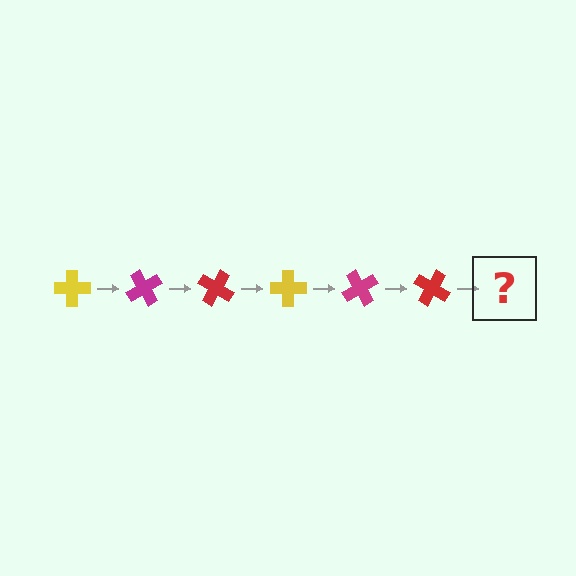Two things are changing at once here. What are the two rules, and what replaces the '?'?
The two rules are that it rotates 60 degrees each step and the color cycles through yellow, magenta, and red. The '?' should be a yellow cross, rotated 360 degrees from the start.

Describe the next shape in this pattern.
It should be a yellow cross, rotated 360 degrees from the start.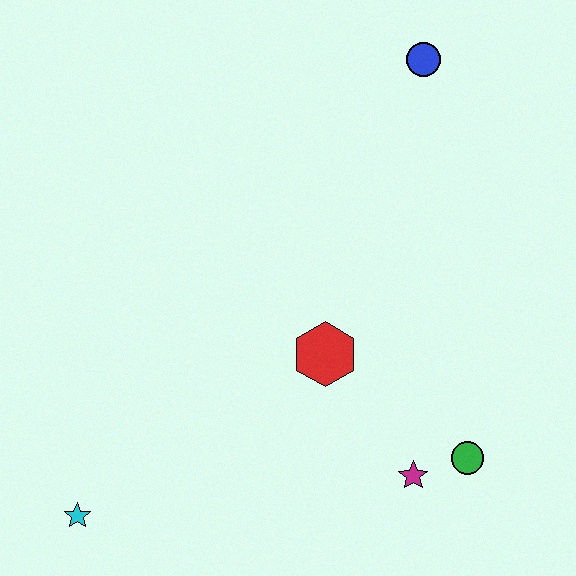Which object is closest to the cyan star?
The red hexagon is closest to the cyan star.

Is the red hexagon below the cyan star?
No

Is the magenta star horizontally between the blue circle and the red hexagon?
Yes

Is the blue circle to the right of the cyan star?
Yes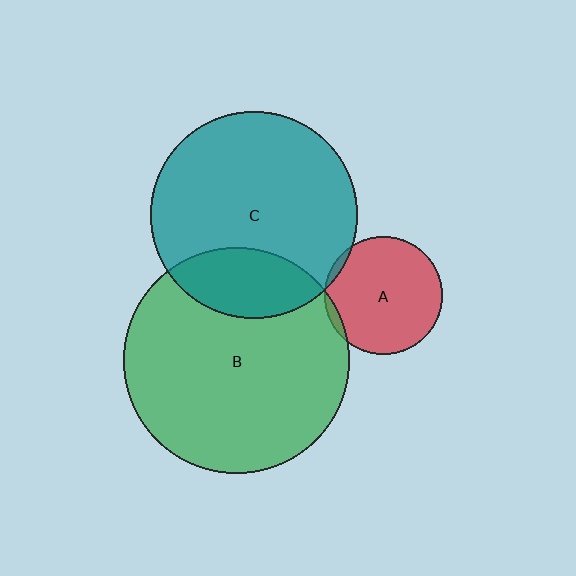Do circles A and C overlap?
Yes.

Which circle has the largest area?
Circle B (green).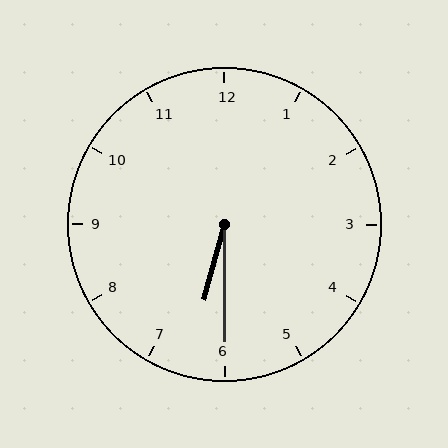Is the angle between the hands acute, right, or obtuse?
It is acute.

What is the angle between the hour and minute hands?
Approximately 15 degrees.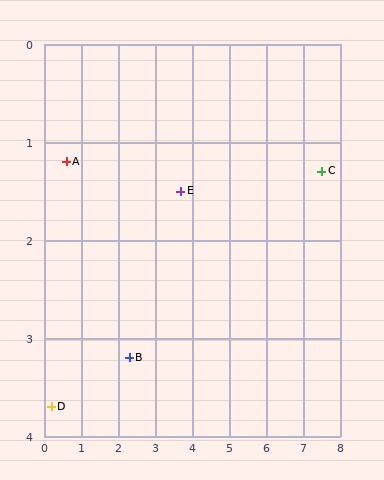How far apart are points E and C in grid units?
Points E and C are about 3.8 grid units apart.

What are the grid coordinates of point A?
Point A is at approximately (0.6, 1.2).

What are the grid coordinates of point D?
Point D is at approximately (0.2, 3.7).